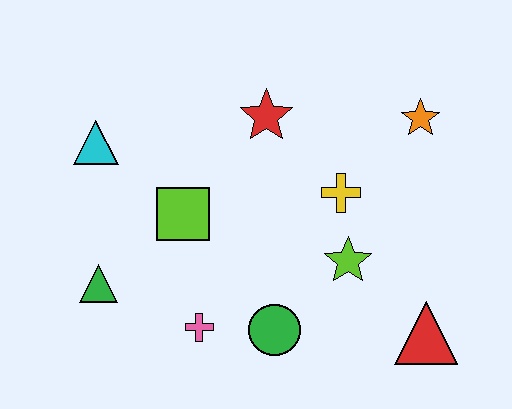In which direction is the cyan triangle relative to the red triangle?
The cyan triangle is to the left of the red triangle.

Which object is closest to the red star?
The yellow cross is closest to the red star.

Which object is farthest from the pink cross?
The orange star is farthest from the pink cross.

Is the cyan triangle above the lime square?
Yes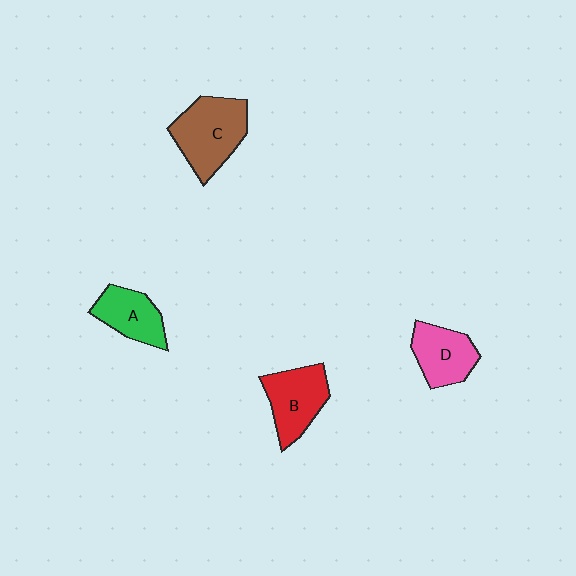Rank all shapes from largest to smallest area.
From largest to smallest: C (brown), B (red), D (pink), A (green).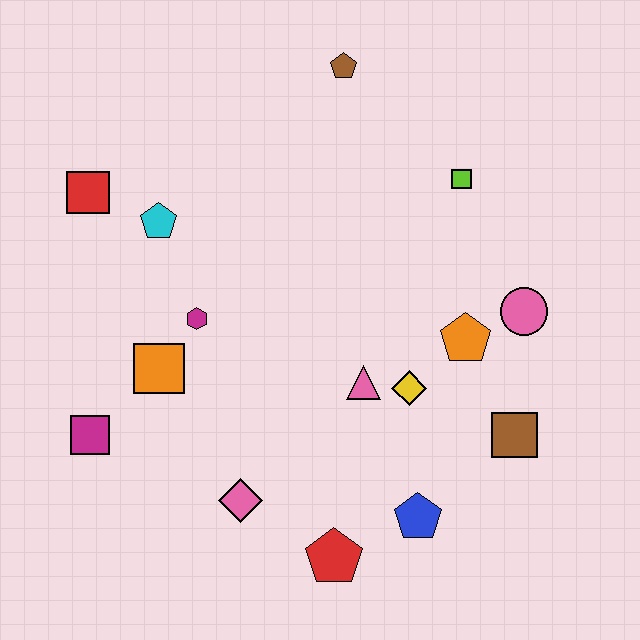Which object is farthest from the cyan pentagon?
The brown square is farthest from the cyan pentagon.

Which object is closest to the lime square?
The pink circle is closest to the lime square.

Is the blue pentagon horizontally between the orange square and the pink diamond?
No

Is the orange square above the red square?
No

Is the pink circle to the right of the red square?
Yes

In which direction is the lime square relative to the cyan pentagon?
The lime square is to the right of the cyan pentagon.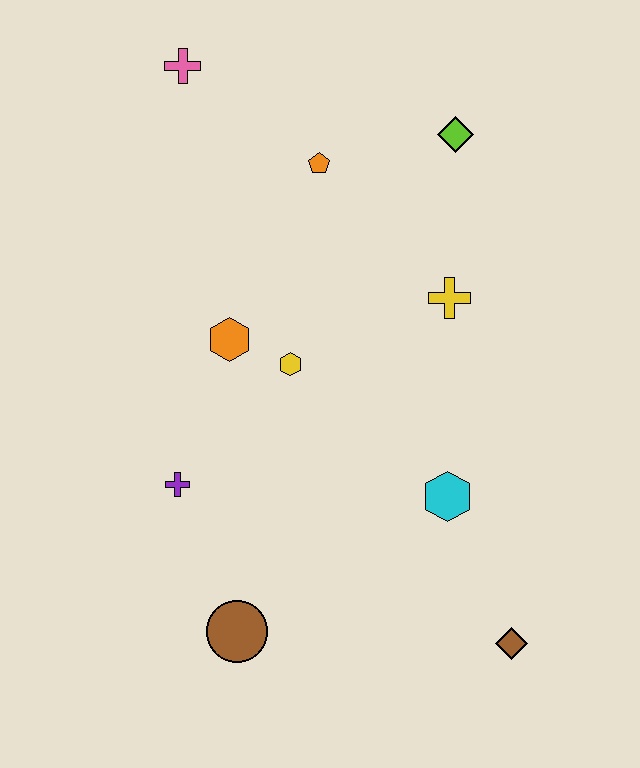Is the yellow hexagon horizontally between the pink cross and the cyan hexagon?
Yes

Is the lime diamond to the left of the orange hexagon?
No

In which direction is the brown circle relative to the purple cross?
The brown circle is below the purple cross.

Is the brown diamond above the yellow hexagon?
No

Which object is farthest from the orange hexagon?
The brown diamond is farthest from the orange hexagon.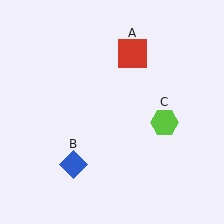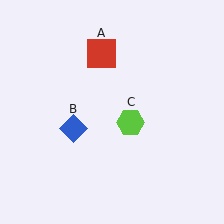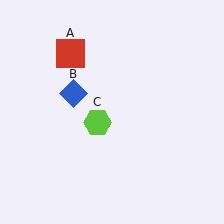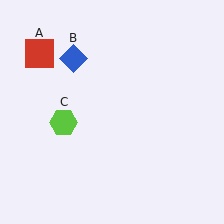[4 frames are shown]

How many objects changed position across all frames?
3 objects changed position: red square (object A), blue diamond (object B), lime hexagon (object C).